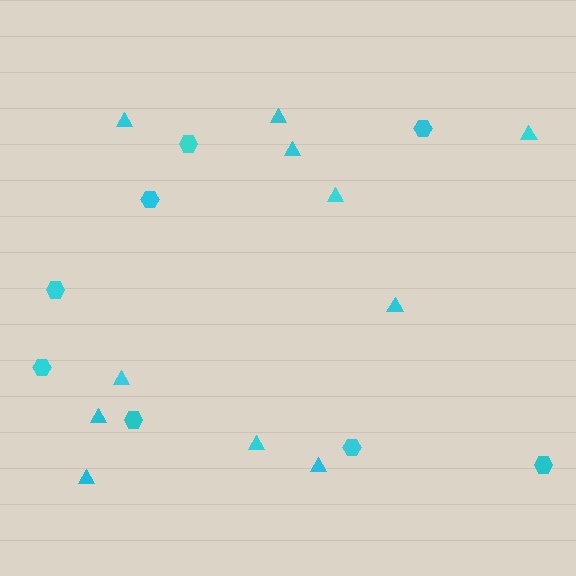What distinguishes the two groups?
There are 2 groups: one group of triangles (11) and one group of hexagons (8).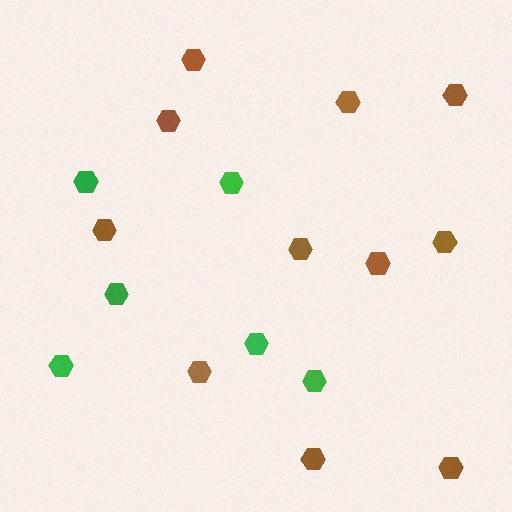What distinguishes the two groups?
There are 2 groups: one group of brown hexagons (11) and one group of green hexagons (6).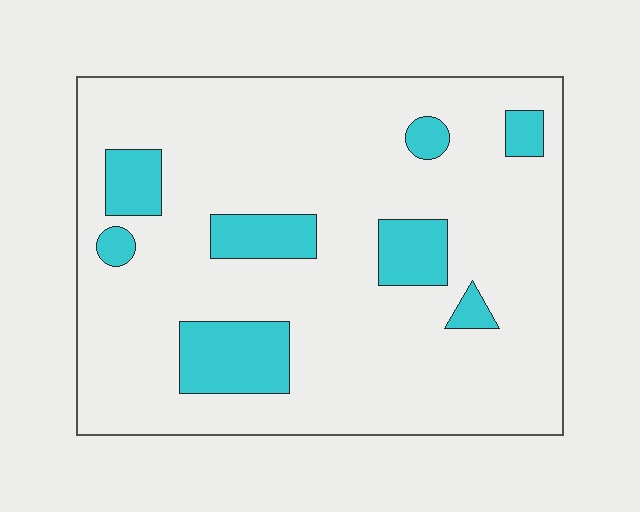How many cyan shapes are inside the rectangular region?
8.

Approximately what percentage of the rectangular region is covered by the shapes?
Approximately 15%.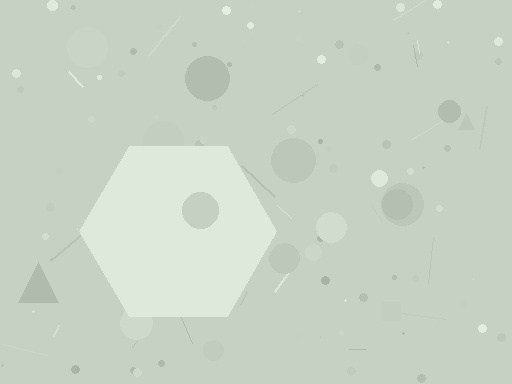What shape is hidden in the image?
A hexagon is hidden in the image.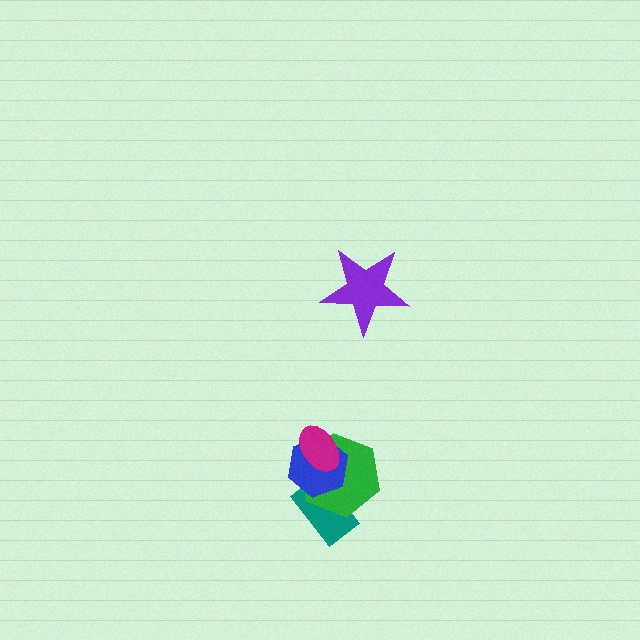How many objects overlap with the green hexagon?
3 objects overlap with the green hexagon.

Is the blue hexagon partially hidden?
Yes, it is partially covered by another shape.